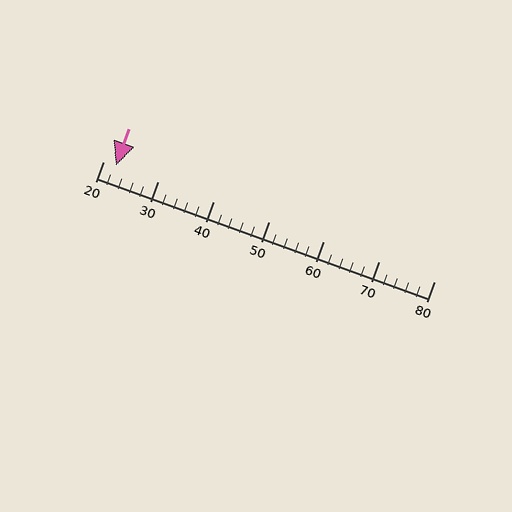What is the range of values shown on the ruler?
The ruler shows values from 20 to 80.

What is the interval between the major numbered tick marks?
The major tick marks are spaced 10 units apart.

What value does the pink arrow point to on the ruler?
The pink arrow points to approximately 22.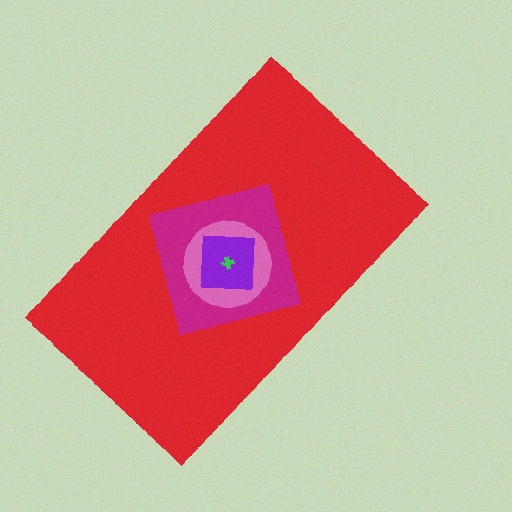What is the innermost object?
The green cross.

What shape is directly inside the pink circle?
The purple square.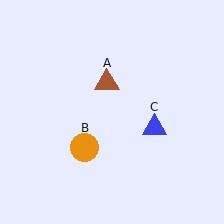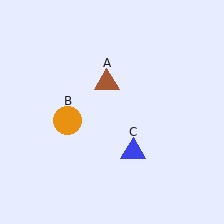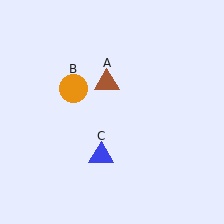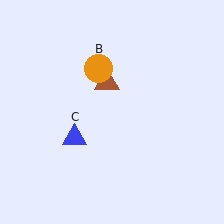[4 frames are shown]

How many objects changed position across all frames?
2 objects changed position: orange circle (object B), blue triangle (object C).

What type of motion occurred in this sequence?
The orange circle (object B), blue triangle (object C) rotated clockwise around the center of the scene.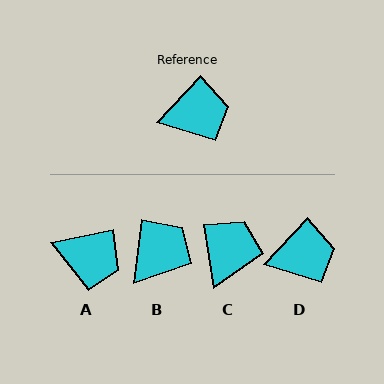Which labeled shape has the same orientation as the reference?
D.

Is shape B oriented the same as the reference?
No, it is off by about 36 degrees.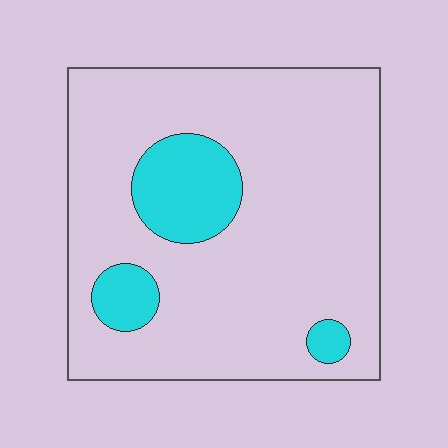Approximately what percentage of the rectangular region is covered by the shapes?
Approximately 15%.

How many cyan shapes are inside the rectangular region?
3.